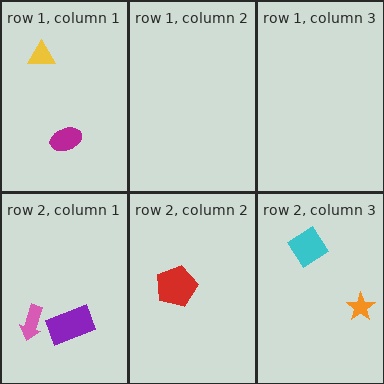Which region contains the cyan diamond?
The row 2, column 3 region.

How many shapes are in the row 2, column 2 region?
1.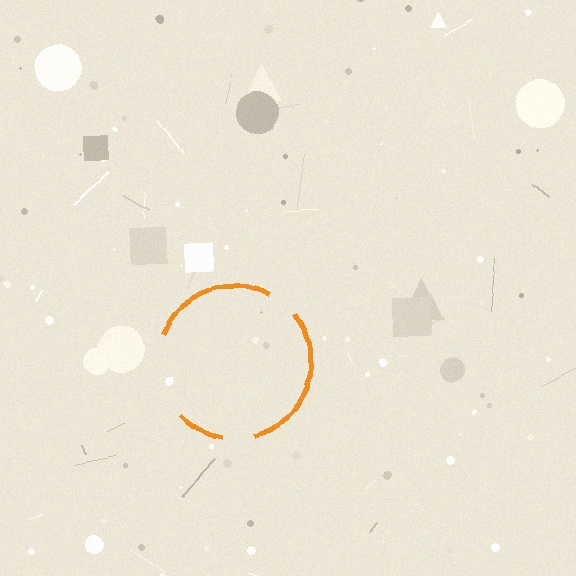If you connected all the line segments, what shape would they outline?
They would outline a circle.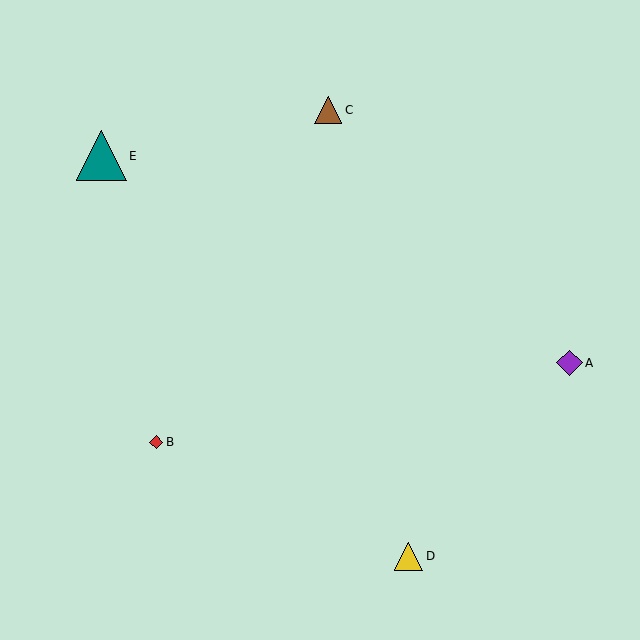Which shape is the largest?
The teal triangle (labeled E) is the largest.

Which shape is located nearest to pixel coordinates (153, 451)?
The red diamond (labeled B) at (156, 442) is nearest to that location.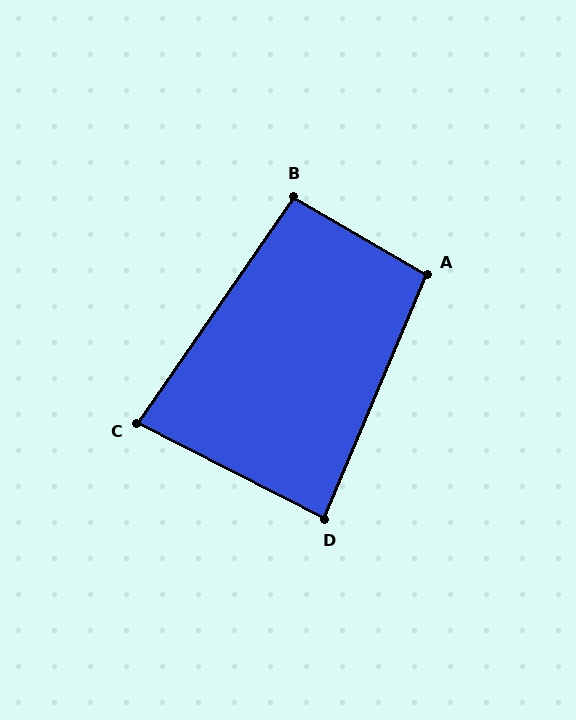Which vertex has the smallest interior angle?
C, at approximately 83 degrees.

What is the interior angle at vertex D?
Approximately 86 degrees (approximately right).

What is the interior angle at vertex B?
Approximately 94 degrees (approximately right).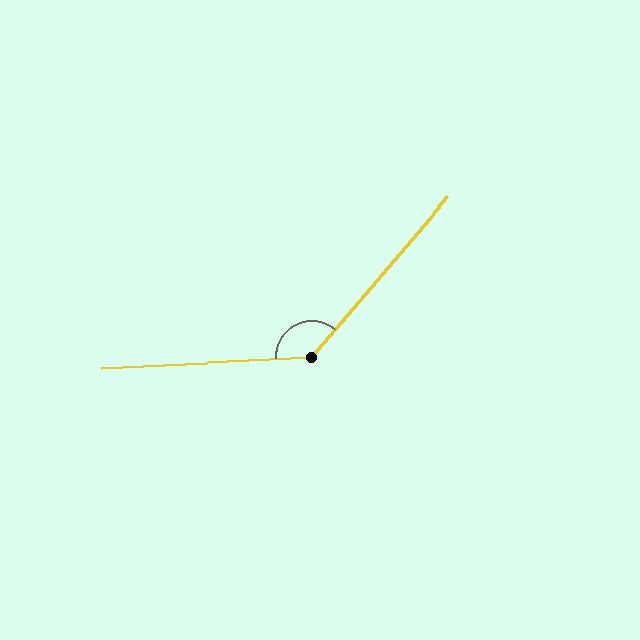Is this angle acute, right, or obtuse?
It is obtuse.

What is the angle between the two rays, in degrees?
Approximately 133 degrees.